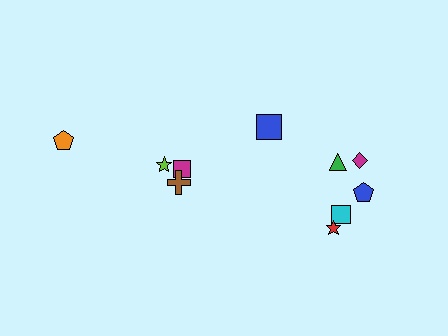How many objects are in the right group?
There are 6 objects.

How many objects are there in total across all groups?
There are 10 objects.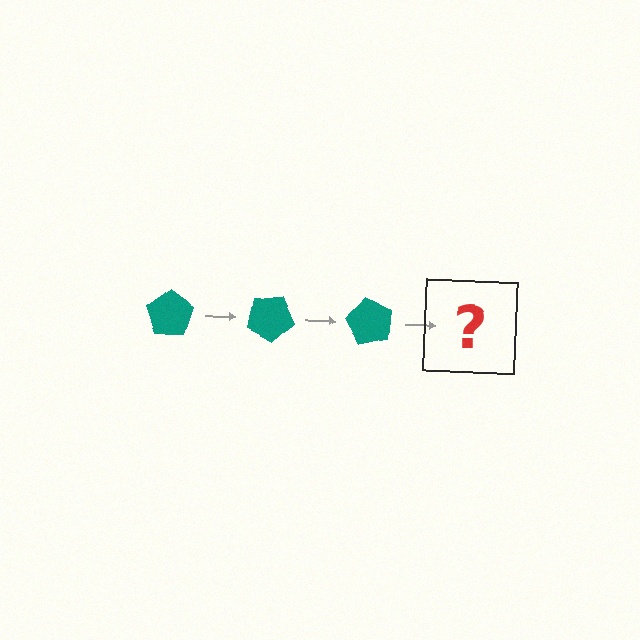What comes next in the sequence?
The next element should be a teal pentagon rotated 90 degrees.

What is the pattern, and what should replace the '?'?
The pattern is that the pentagon rotates 30 degrees each step. The '?' should be a teal pentagon rotated 90 degrees.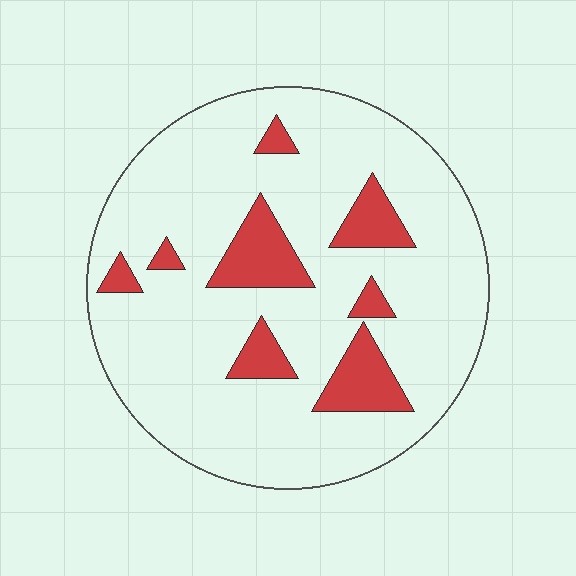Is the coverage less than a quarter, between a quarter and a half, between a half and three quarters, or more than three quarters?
Less than a quarter.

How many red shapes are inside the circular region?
8.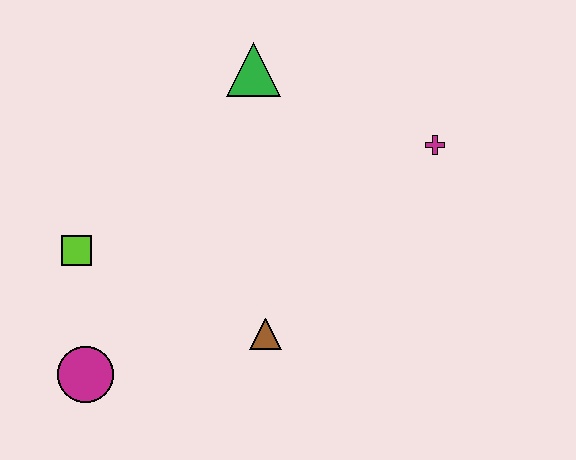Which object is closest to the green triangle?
The magenta cross is closest to the green triangle.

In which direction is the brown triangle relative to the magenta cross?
The brown triangle is below the magenta cross.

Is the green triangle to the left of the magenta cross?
Yes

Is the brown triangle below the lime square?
Yes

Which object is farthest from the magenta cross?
The magenta circle is farthest from the magenta cross.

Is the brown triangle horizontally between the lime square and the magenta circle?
No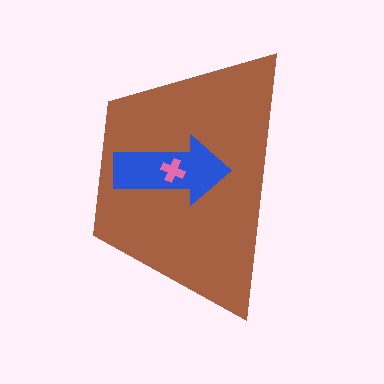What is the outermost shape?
The brown trapezoid.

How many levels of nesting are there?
3.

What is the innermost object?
The pink cross.